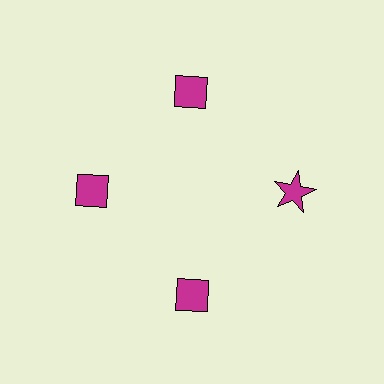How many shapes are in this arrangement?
There are 4 shapes arranged in a ring pattern.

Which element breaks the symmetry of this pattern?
The magenta star at roughly the 3 o'clock position breaks the symmetry. All other shapes are magenta diamonds.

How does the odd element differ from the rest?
It has a different shape: star instead of diamond.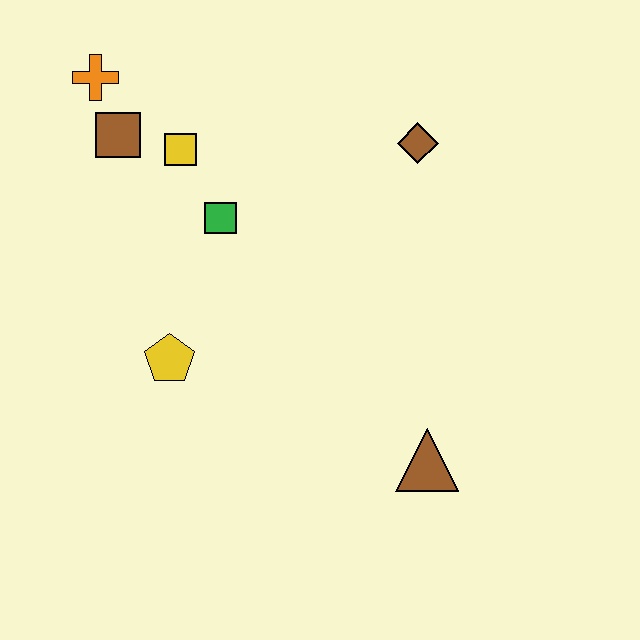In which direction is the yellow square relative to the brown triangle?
The yellow square is above the brown triangle.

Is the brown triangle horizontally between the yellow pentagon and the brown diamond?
No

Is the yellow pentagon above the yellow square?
No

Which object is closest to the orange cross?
The brown square is closest to the orange cross.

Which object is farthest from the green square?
The brown triangle is farthest from the green square.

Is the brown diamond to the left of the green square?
No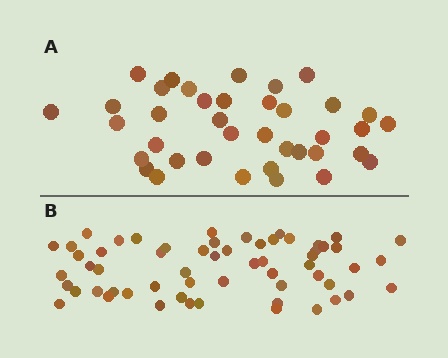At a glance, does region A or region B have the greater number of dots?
Region B (the bottom region) has more dots.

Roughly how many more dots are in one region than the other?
Region B has approximately 20 more dots than region A.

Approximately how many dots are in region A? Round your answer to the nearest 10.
About 40 dots. (The exact count is 38, which rounds to 40.)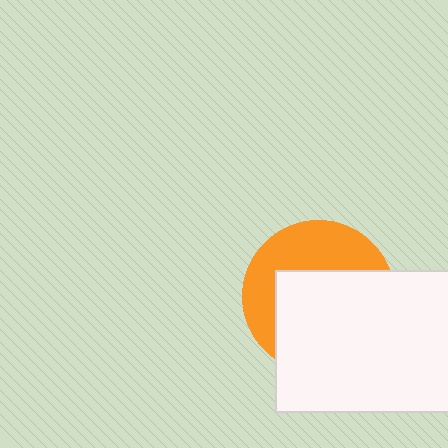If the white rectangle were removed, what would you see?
You would see the complete orange circle.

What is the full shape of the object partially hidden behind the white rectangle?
The partially hidden object is an orange circle.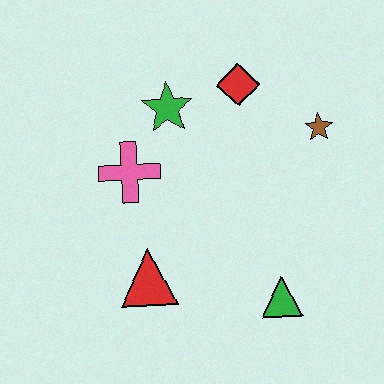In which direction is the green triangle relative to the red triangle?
The green triangle is to the right of the red triangle.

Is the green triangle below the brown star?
Yes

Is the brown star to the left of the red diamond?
No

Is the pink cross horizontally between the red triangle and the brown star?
No